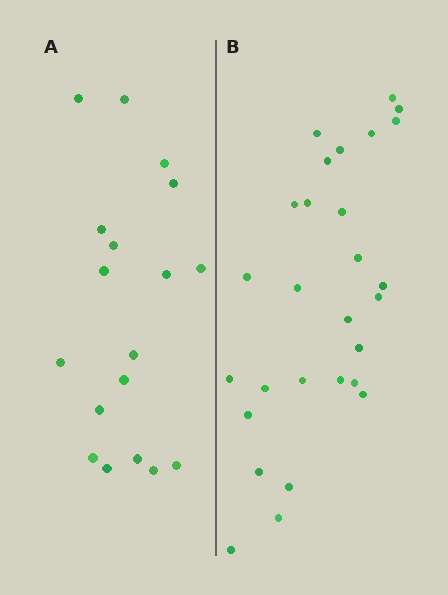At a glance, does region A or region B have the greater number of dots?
Region B (the right region) has more dots.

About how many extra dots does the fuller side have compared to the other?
Region B has roughly 10 or so more dots than region A.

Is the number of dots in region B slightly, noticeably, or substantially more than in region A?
Region B has substantially more. The ratio is roughly 1.6 to 1.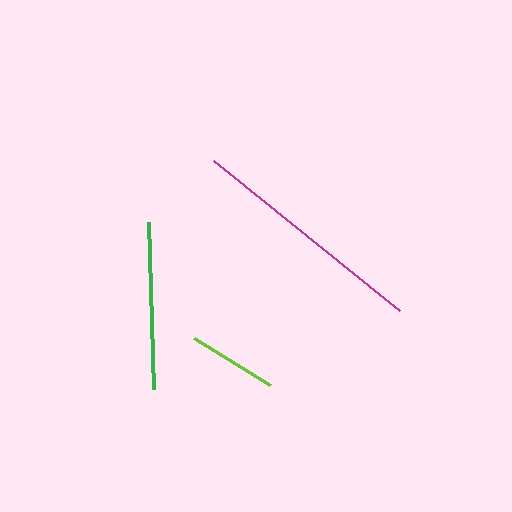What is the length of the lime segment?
The lime segment is approximately 90 pixels long.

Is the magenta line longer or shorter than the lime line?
The magenta line is longer than the lime line.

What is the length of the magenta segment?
The magenta segment is approximately 239 pixels long.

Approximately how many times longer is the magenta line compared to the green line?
The magenta line is approximately 1.4 times the length of the green line.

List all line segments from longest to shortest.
From longest to shortest: magenta, green, lime.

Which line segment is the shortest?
The lime line is the shortest at approximately 90 pixels.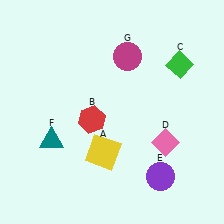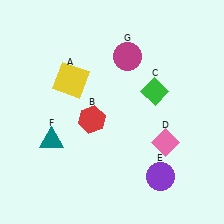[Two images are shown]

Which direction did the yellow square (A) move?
The yellow square (A) moved up.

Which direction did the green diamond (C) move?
The green diamond (C) moved down.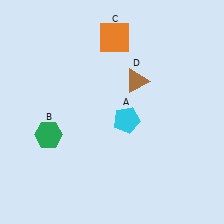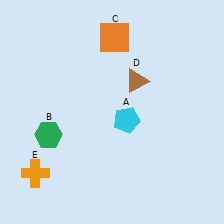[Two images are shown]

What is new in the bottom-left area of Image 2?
An orange cross (E) was added in the bottom-left area of Image 2.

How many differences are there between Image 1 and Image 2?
There is 1 difference between the two images.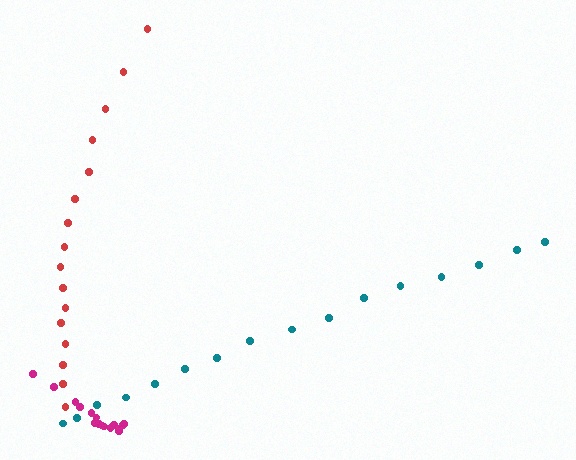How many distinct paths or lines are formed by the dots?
There are 3 distinct paths.